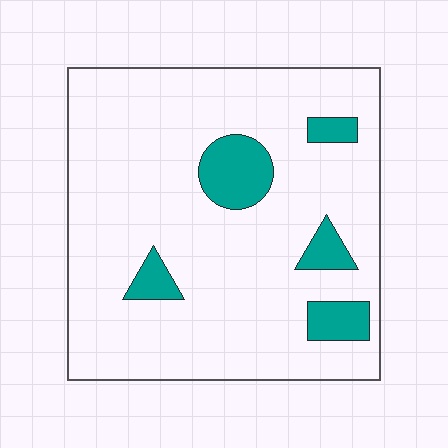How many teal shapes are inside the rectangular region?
5.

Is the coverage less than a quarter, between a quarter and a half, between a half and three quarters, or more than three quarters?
Less than a quarter.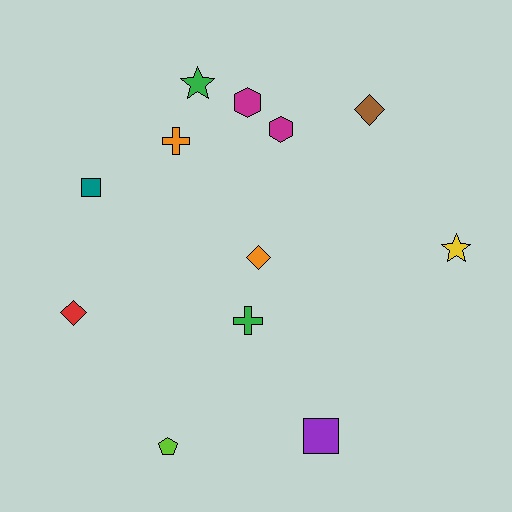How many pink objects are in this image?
There are no pink objects.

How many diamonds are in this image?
There are 3 diamonds.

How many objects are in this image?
There are 12 objects.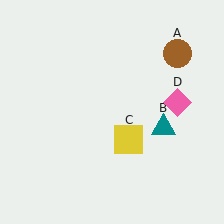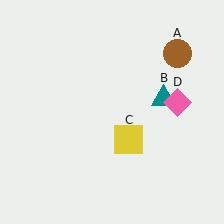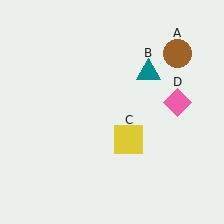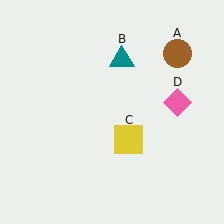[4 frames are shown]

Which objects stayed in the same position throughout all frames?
Brown circle (object A) and yellow square (object C) and pink diamond (object D) remained stationary.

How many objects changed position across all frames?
1 object changed position: teal triangle (object B).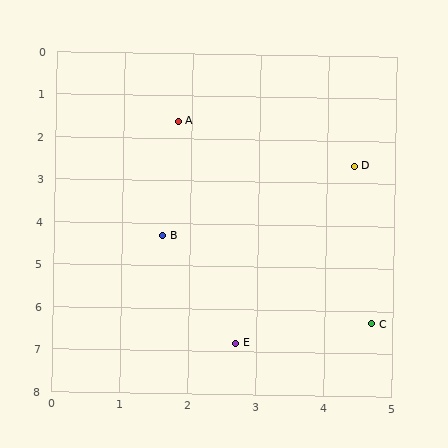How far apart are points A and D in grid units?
Points A and D are about 2.8 grid units apart.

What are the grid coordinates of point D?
Point D is at approximately (4.4, 2.6).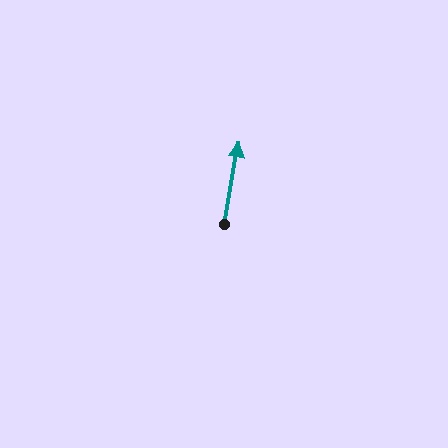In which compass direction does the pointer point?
North.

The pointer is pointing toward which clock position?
Roughly 12 o'clock.